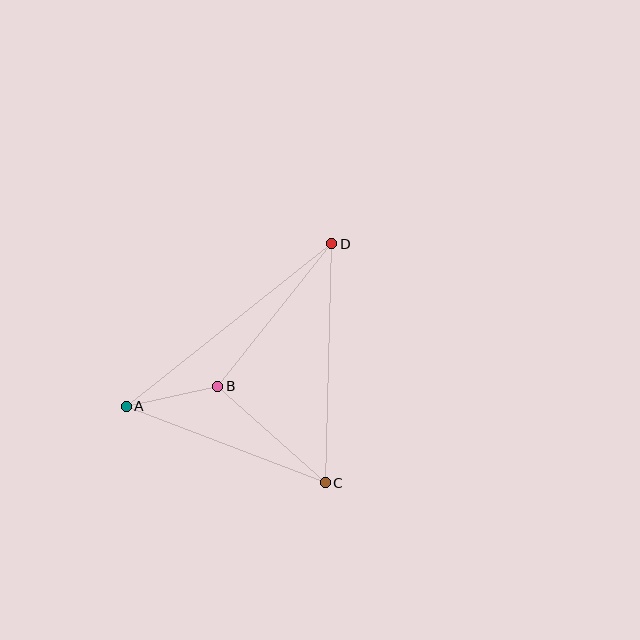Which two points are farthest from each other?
Points A and D are farthest from each other.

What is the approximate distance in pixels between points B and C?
The distance between B and C is approximately 144 pixels.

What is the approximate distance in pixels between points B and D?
The distance between B and D is approximately 182 pixels.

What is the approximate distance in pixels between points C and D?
The distance between C and D is approximately 239 pixels.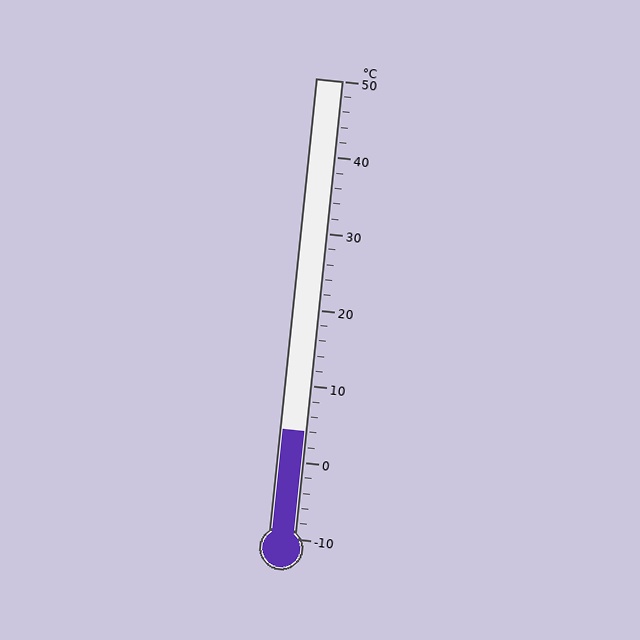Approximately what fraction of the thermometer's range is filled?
The thermometer is filled to approximately 25% of its range.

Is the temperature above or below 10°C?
The temperature is below 10°C.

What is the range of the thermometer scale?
The thermometer scale ranges from -10°C to 50°C.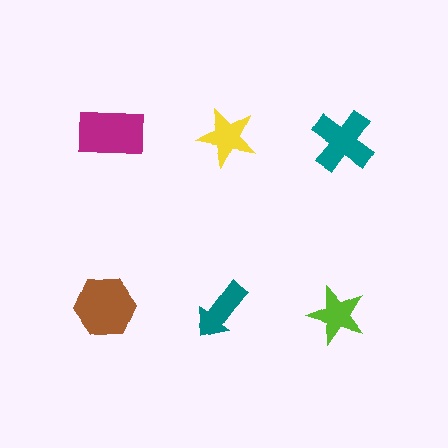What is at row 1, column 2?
A yellow star.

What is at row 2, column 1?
A brown hexagon.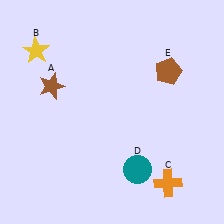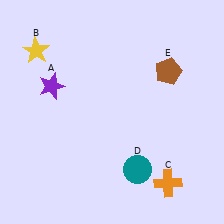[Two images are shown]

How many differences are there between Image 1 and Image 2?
There is 1 difference between the two images.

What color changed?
The star (A) changed from brown in Image 1 to purple in Image 2.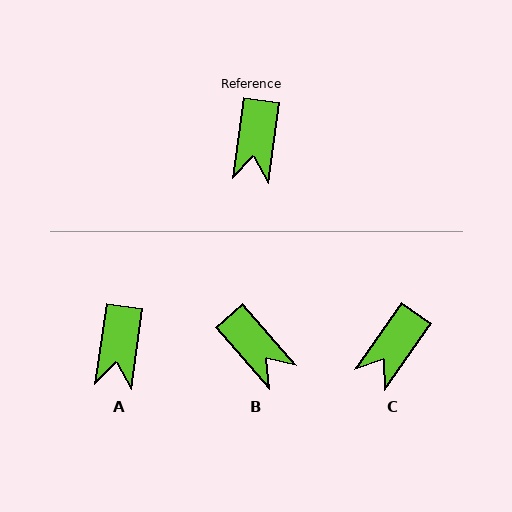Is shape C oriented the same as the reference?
No, it is off by about 27 degrees.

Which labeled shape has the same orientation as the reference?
A.